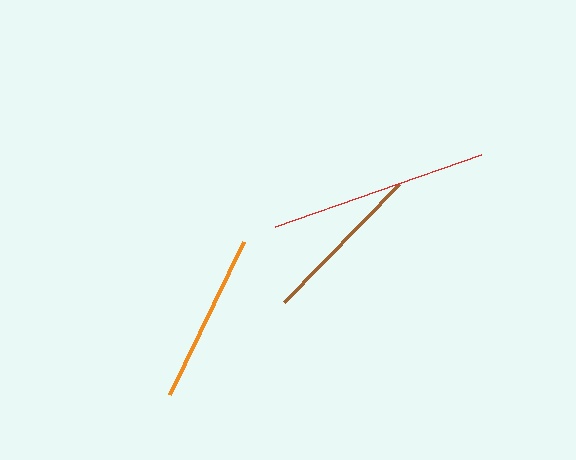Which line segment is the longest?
The red line is the longest at approximately 218 pixels.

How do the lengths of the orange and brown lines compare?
The orange and brown lines are approximately the same length.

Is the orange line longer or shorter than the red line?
The red line is longer than the orange line.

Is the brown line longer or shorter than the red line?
The red line is longer than the brown line.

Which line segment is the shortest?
The brown line is the shortest at approximately 164 pixels.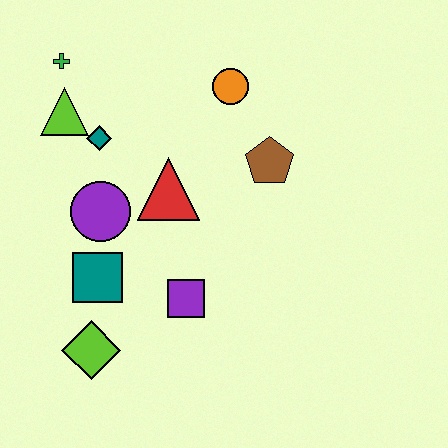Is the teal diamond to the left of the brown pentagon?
Yes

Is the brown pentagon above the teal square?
Yes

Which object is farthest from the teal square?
The orange circle is farthest from the teal square.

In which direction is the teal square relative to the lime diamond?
The teal square is above the lime diamond.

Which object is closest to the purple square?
The teal square is closest to the purple square.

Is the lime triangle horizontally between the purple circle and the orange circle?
No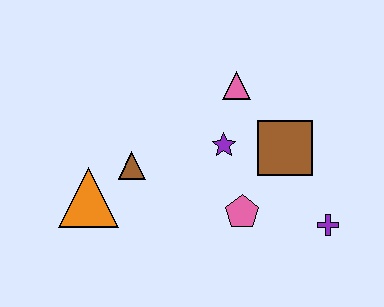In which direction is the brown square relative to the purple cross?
The brown square is above the purple cross.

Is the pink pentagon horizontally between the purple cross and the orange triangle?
Yes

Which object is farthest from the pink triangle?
The orange triangle is farthest from the pink triangle.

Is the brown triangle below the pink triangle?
Yes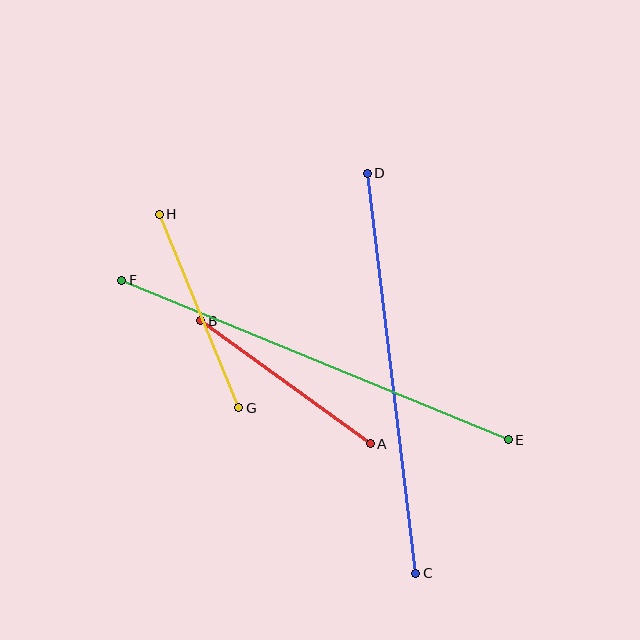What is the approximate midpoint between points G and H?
The midpoint is at approximately (199, 311) pixels.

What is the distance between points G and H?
The distance is approximately 209 pixels.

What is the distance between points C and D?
The distance is approximately 403 pixels.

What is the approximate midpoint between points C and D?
The midpoint is at approximately (391, 373) pixels.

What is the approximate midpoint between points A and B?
The midpoint is at approximately (285, 382) pixels.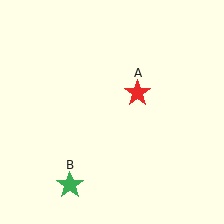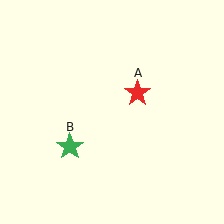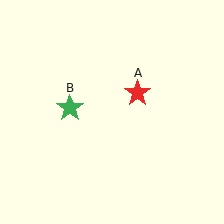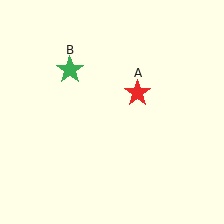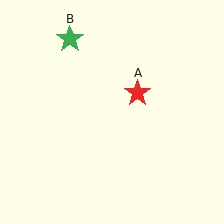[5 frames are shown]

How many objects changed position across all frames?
1 object changed position: green star (object B).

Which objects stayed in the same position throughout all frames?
Red star (object A) remained stationary.